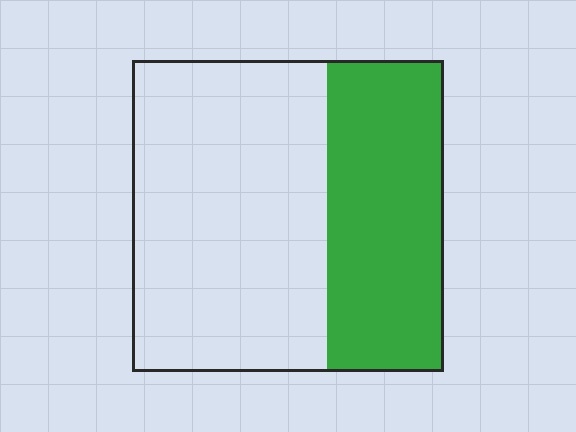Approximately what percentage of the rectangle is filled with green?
Approximately 40%.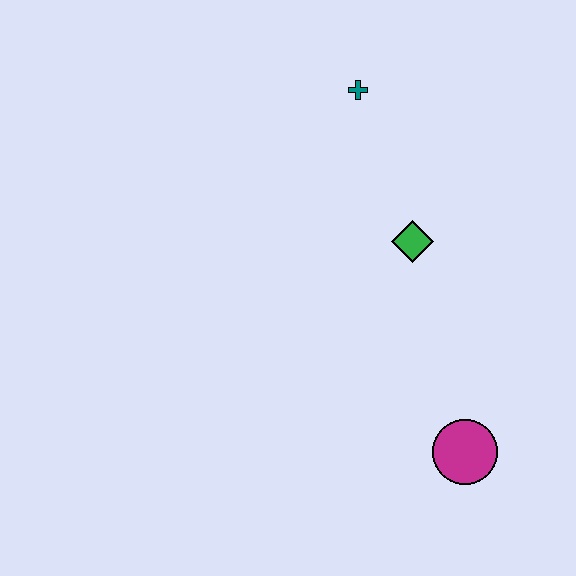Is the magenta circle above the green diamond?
No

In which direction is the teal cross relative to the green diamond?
The teal cross is above the green diamond.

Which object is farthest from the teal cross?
The magenta circle is farthest from the teal cross.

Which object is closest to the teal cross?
The green diamond is closest to the teal cross.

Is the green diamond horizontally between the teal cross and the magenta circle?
Yes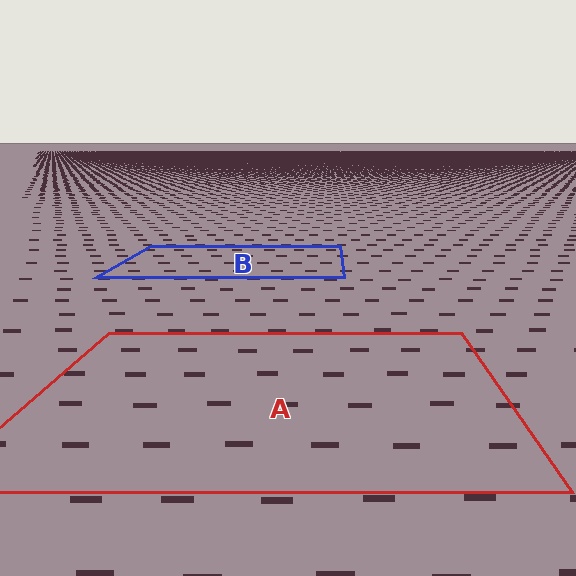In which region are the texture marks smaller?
The texture marks are smaller in region B, because it is farther away.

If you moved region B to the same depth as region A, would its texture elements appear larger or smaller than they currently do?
They would appear larger. At a closer depth, the same texture elements are projected at a bigger on-screen size.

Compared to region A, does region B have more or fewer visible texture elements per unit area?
Region B has more texture elements per unit area — they are packed more densely because it is farther away.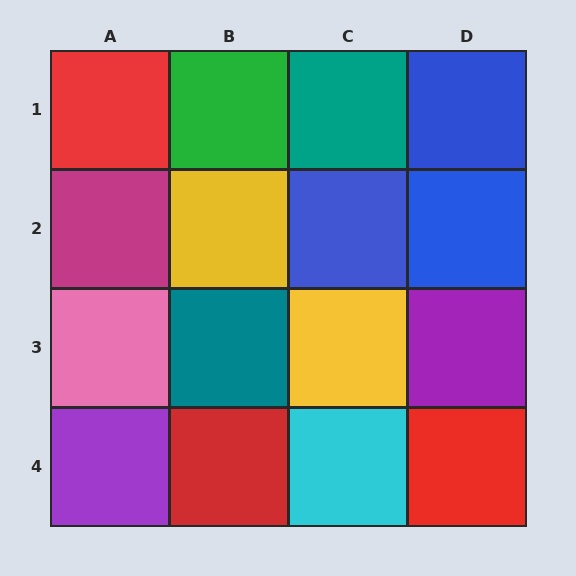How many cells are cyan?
1 cell is cyan.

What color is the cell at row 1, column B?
Green.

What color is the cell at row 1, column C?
Teal.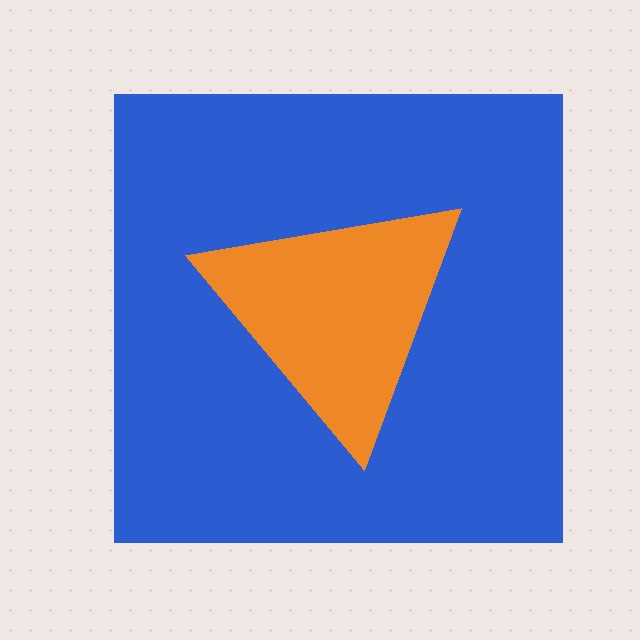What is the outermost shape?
The blue square.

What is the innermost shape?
The orange triangle.